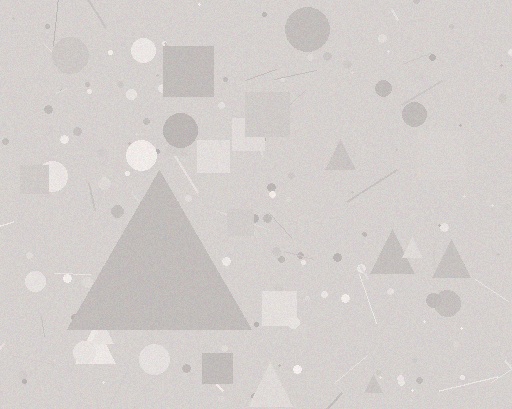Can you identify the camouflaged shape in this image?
The camouflaged shape is a triangle.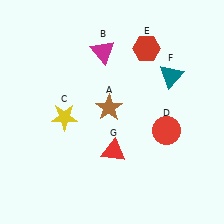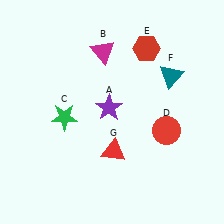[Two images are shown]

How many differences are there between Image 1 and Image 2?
There are 2 differences between the two images.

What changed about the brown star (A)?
In Image 1, A is brown. In Image 2, it changed to purple.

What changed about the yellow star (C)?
In Image 1, C is yellow. In Image 2, it changed to green.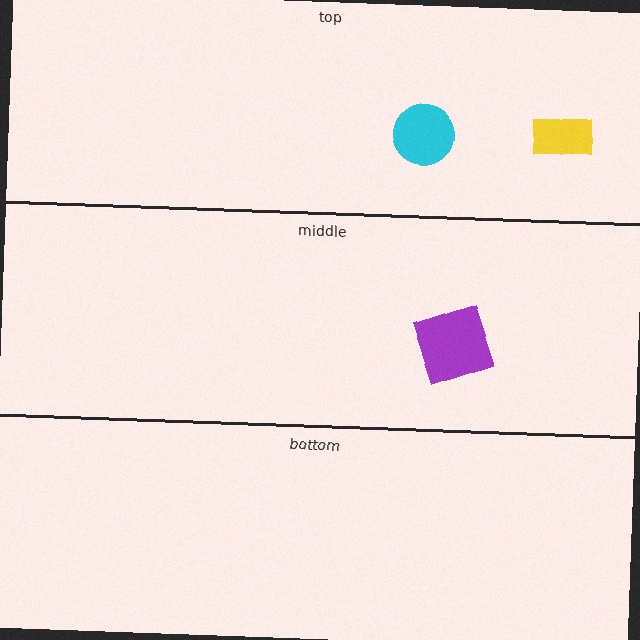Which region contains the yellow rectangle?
The top region.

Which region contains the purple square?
The middle region.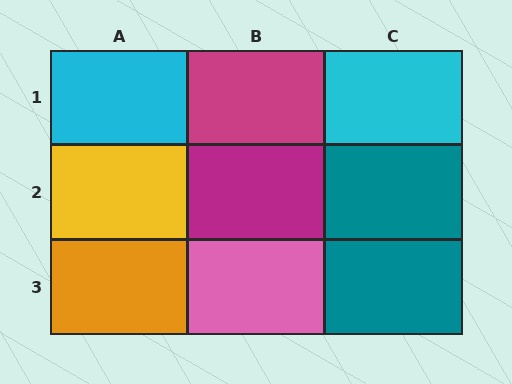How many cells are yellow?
1 cell is yellow.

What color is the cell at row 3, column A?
Orange.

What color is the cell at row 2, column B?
Magenta.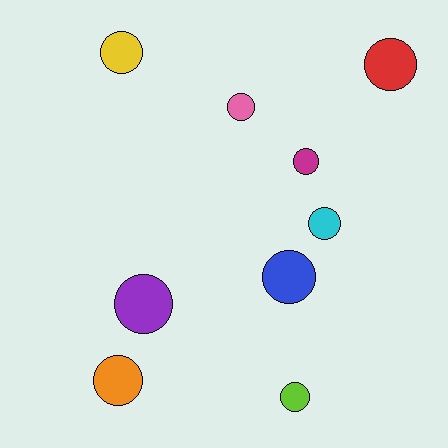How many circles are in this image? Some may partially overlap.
There are 9 circles.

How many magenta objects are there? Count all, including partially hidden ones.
There is 1 magenta object.